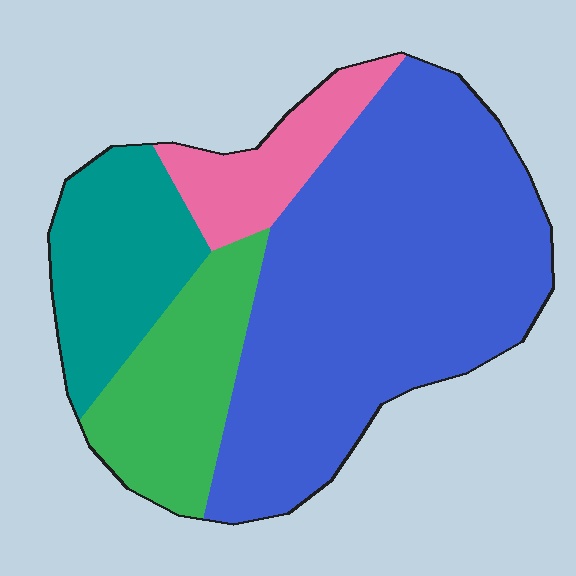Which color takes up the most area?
Blue, at roughly 55%.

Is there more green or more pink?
Green.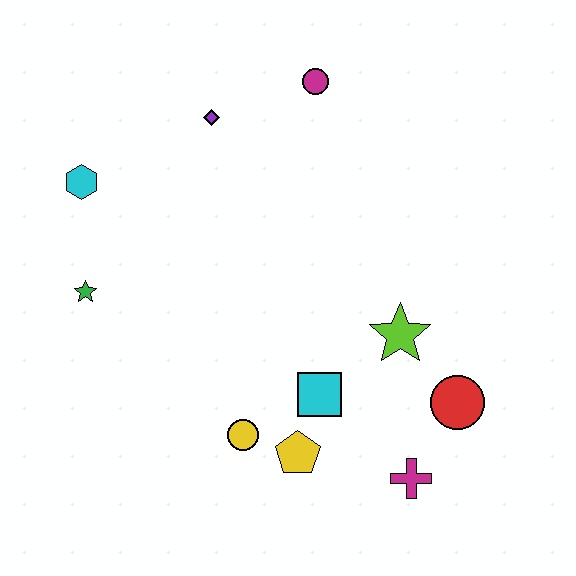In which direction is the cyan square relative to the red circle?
The cyan square is to the left of the red circle.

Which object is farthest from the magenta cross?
The cyan hexagon is farthest from the magenta cross.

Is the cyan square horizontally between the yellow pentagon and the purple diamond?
No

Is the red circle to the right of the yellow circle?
Yes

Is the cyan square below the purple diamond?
Yes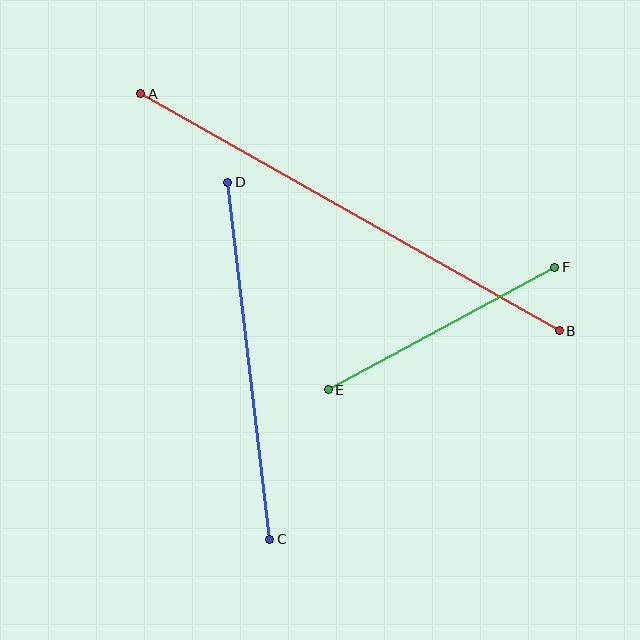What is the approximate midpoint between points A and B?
The midpoint is at approximately (350, 212) pixels.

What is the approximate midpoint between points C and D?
The midpoint is at approximately (249, 361) pixels.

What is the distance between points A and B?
The distance is approximately 481 pixels.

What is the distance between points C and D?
The distance is approximately 360 pixels.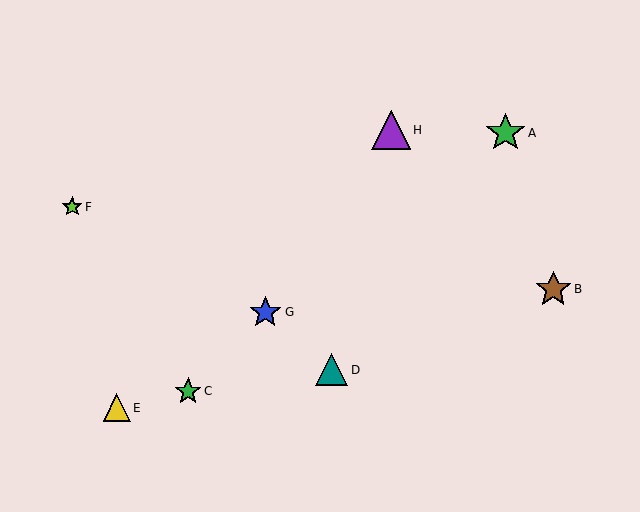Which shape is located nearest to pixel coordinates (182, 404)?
The green star (labeled C) at (188, 391) is nearest to that location.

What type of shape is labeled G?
Shape G is a blue star.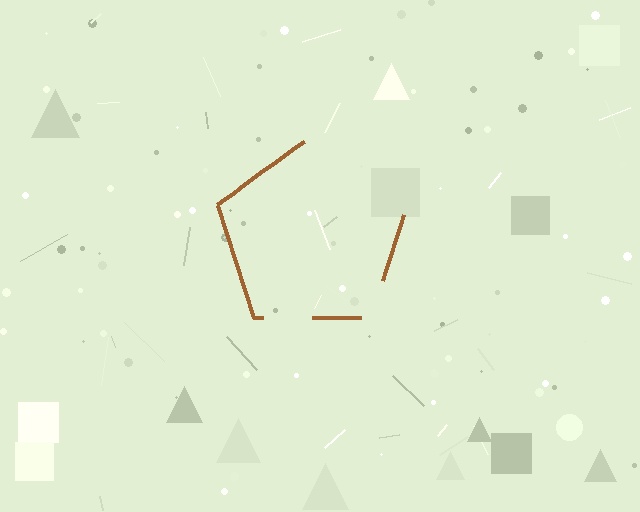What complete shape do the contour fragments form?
The contour fragments form a pentagon.